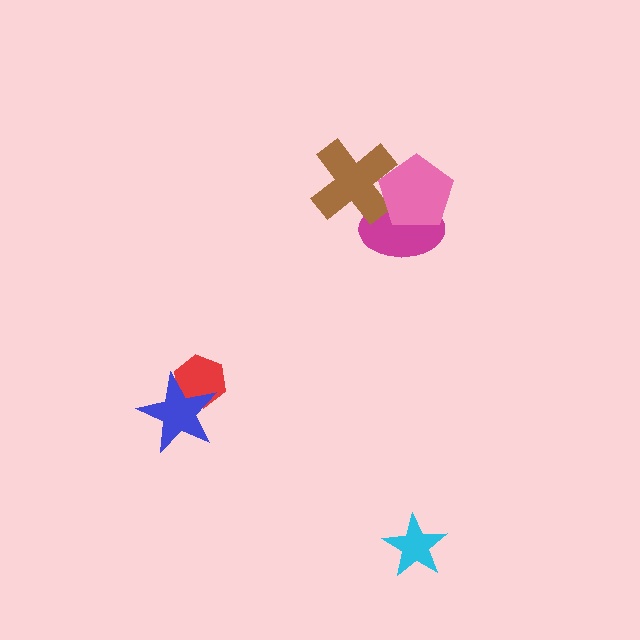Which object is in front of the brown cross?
The pink pentagon is in front of the brown cross.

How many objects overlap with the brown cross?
2 objects overlap with the brown cross.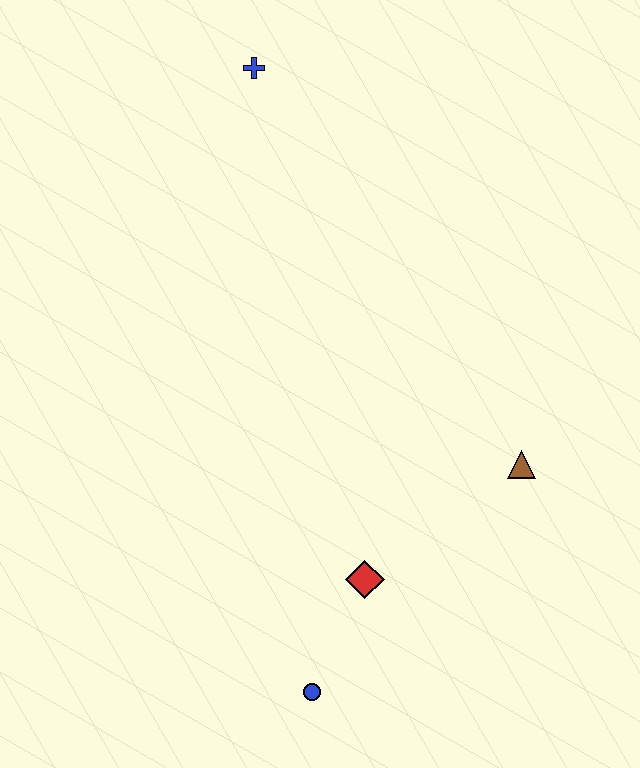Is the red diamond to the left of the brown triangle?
Yes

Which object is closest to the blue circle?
The red diamond is closest to the blue circle.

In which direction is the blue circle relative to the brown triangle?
The blue circle is below the brown triangle.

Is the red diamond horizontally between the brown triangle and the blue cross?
Yes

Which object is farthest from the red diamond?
The blue cross is farthest from the red diamond.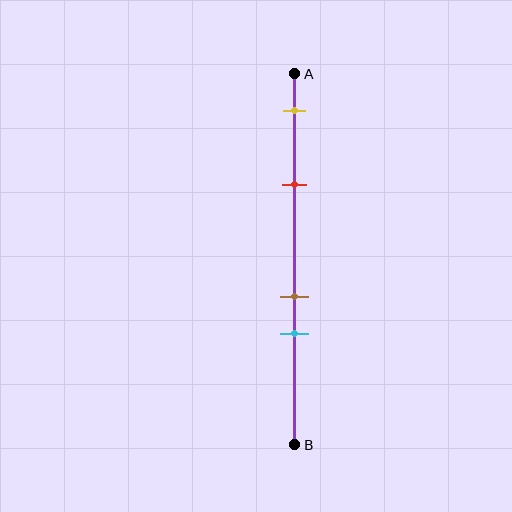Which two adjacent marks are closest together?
The brown and cyan marks are the closest adjacent pair.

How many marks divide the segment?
There are 4 marks dividing the segment.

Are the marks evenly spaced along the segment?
No, the marks are not evenly spaced.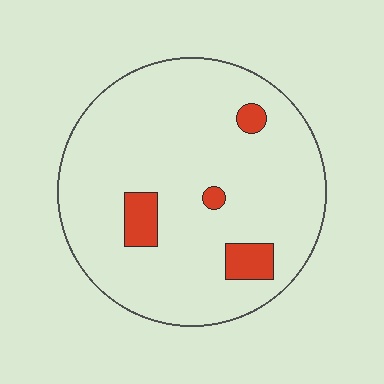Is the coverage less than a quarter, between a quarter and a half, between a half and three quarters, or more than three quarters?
Less than a quarter.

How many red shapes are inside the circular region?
4.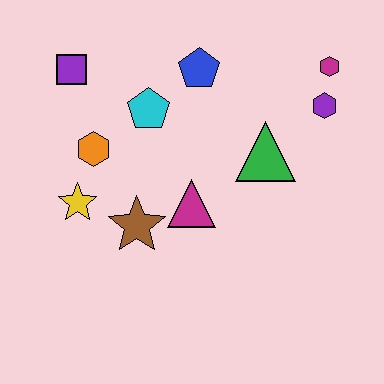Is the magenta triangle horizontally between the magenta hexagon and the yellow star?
Yes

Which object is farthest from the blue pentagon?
The yellow star is farthest from the blue pentagon.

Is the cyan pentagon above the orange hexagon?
Yes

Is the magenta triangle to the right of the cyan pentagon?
Yes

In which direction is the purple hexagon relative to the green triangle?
The purple hexagon is to the right of the green triangle.